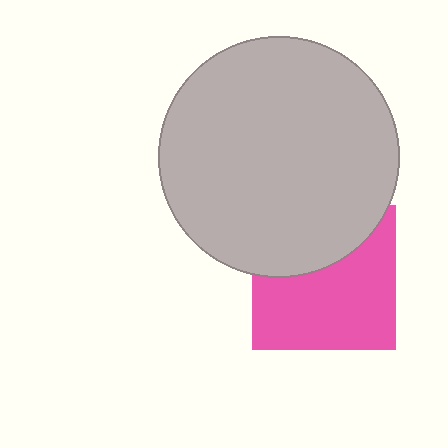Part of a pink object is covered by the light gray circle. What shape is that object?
It is a square.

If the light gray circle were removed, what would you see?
You would see the complete pink square.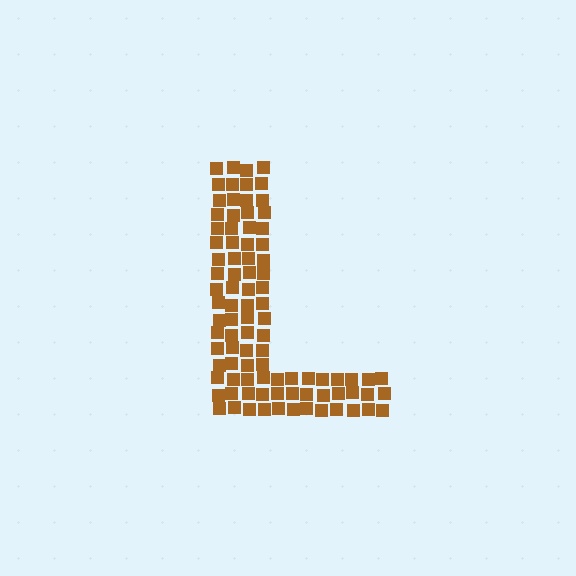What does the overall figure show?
The overall figure shows the letter L.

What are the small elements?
The small elements are squares.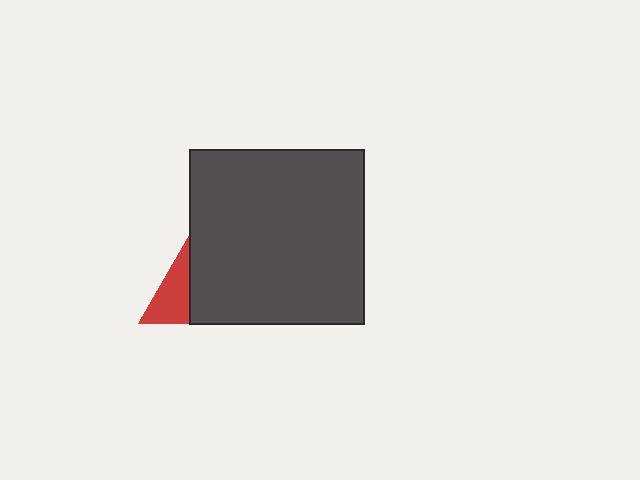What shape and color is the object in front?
The object in front is a dark gray square.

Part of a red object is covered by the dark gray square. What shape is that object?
It is a triangle.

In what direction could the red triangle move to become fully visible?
The red triangle could move left. That would shift it out from behind the dark gray square entirely.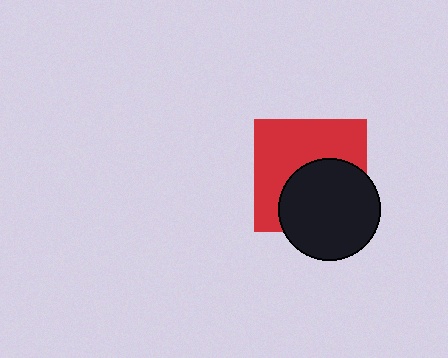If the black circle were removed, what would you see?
You would see the complete red square.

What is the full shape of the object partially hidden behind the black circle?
The partially hidden object is a red square.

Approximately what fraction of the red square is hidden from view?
Roughly 45% of the red square is hidden behind the black circle.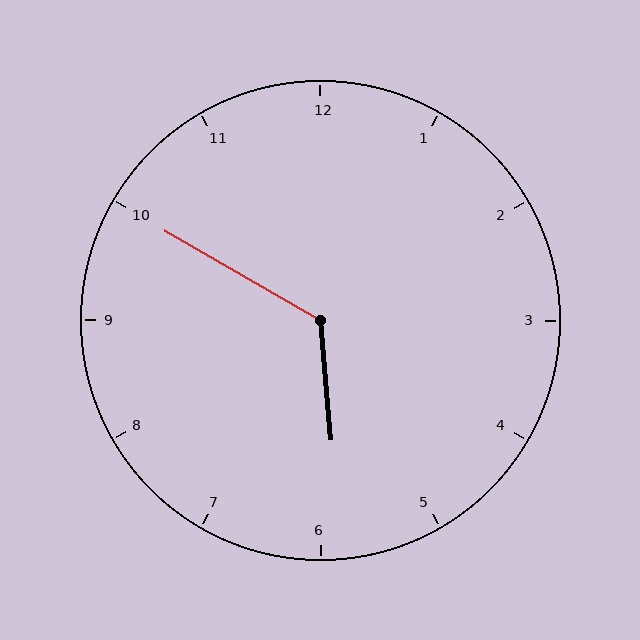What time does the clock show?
5:50.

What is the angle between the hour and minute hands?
Approximately 125 degrees.